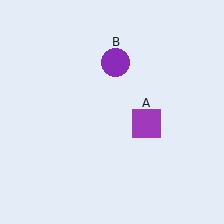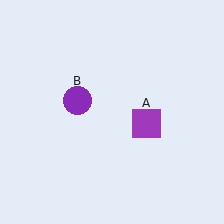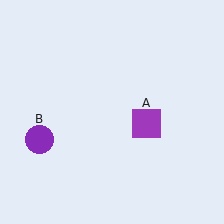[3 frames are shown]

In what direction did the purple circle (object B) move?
The purple circle (object B) moved down and to the left.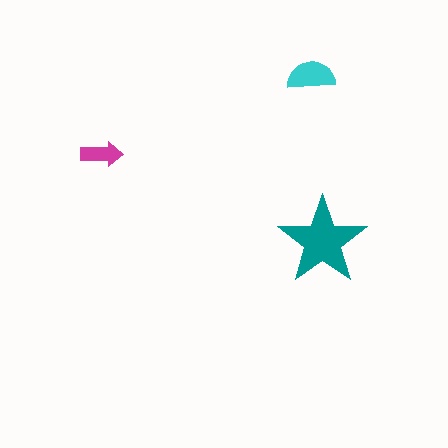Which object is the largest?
The teal star.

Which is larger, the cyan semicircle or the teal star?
The teal star.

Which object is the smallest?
The magenta arrow.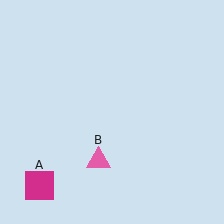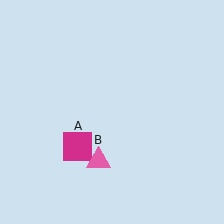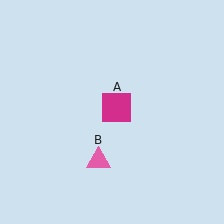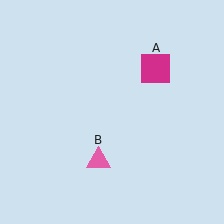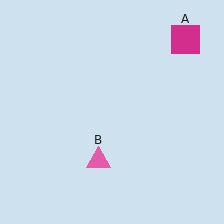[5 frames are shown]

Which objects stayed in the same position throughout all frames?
Pink triangle (object B) remained stationary.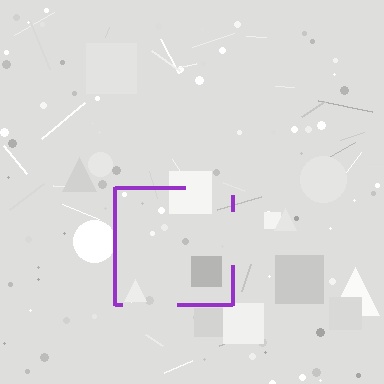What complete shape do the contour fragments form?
The contour fragments form a square.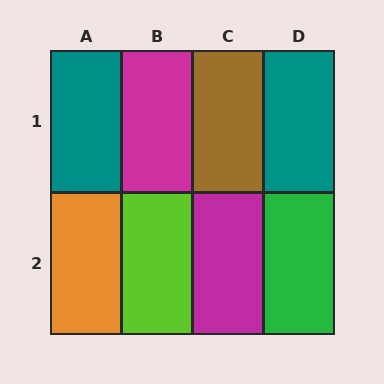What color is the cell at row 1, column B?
Magenta.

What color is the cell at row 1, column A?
Teal.